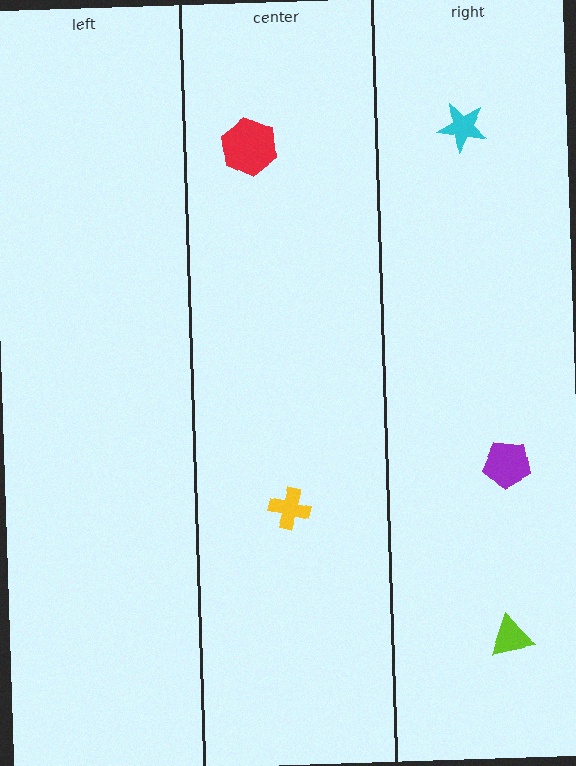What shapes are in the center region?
The red hexagon, the yellow cross.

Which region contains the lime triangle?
The right region.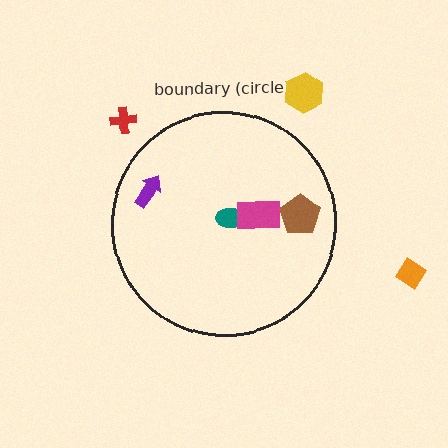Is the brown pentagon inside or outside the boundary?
Inside.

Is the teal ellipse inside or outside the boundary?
Inside.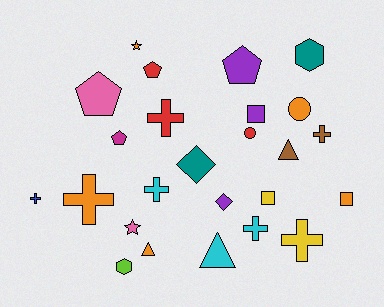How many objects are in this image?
There are 25 objects.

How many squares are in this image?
There are 3 squares.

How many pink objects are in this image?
There are 2 pink objects.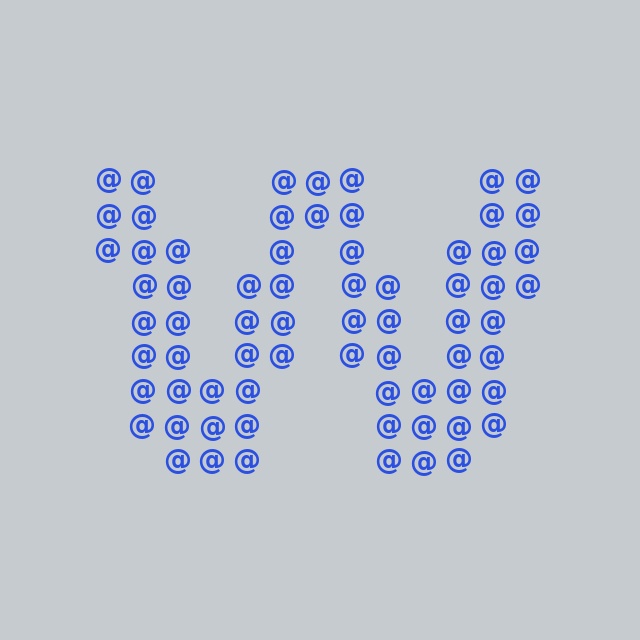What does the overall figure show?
The overall figure shows the letter W.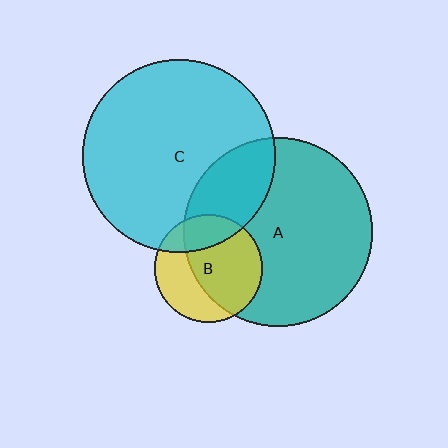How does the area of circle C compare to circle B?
Approximately 3.2 times.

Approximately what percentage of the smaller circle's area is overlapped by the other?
Approximately 60%.